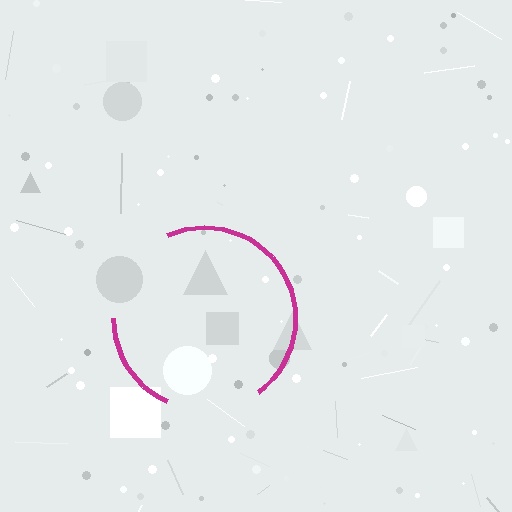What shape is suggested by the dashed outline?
The dashed outline suggests a circle.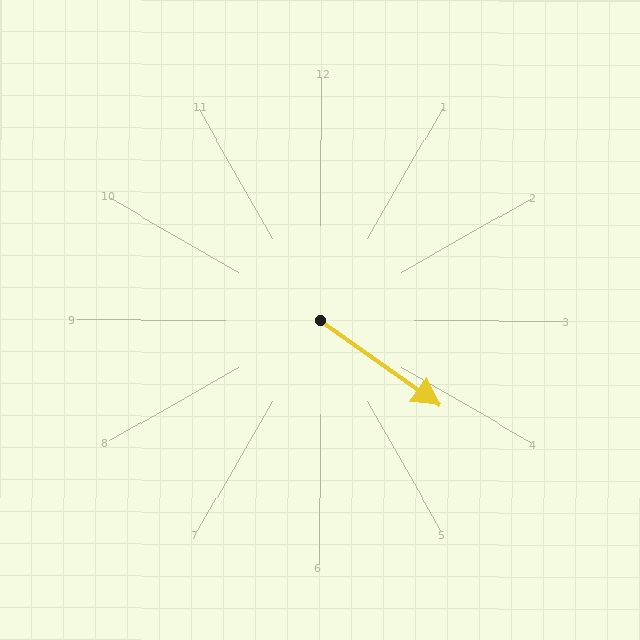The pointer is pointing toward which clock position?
Roughly 4 o'clock.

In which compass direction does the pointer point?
Southeast.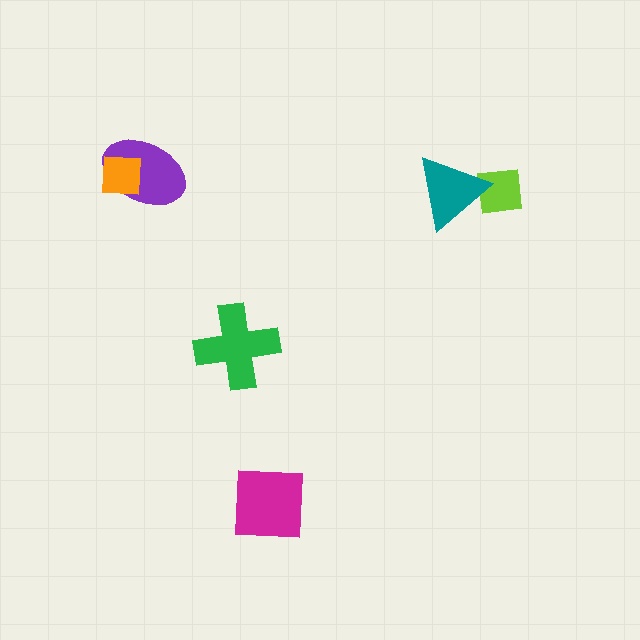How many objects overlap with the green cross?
0 objects overlap with the green cross.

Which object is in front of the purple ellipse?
The orange square is in front of the purple ellipse.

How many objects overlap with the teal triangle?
1 object overlaps with the teal triangle.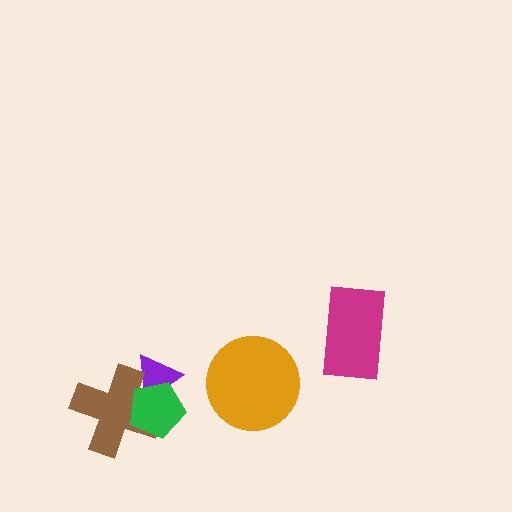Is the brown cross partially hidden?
Yes, it is partially covered by another shape.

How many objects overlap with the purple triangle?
2 objects overlap with the purple triangle.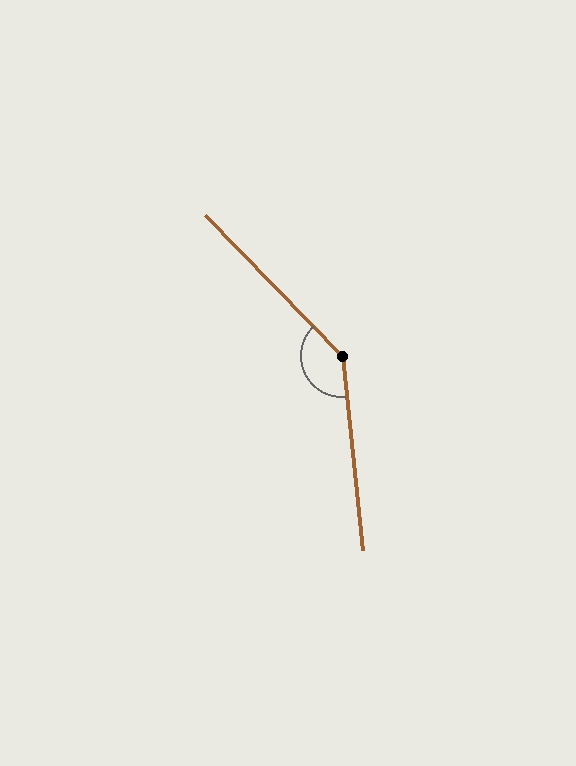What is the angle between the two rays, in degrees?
Approximately 142 degrees.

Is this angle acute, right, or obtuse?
It is obtuse.